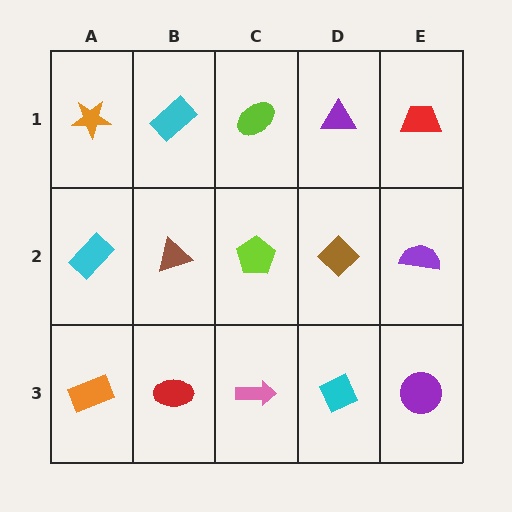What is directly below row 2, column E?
A purple circle.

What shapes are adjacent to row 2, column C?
A lime ellipse (row 1, column C), a pink arrow (row 3, column C), a brown triangle (row 2, column B), a brown diamond (row 2, column D).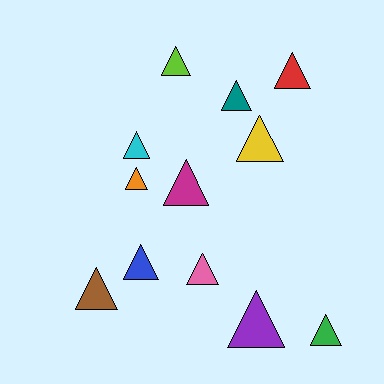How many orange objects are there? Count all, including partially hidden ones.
There is 1 orange object.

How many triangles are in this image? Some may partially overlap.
There are 12 triangles.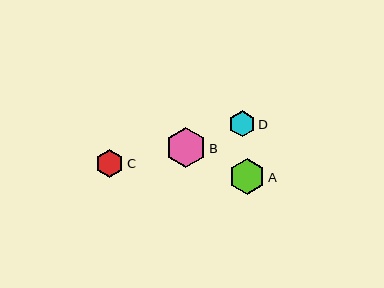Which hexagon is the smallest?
Hexagon D is the smallest with a size of approximately 26 pixels.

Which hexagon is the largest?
Hexagon B is the largest with a size of approximately 40 pixels.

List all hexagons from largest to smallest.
From largest to smallest: B, A, C, D.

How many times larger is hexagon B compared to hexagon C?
Hexagon B is approximately 1.4 times the size of hexagon C.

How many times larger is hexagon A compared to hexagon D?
Hexagon A is approximately 1.4 times the size of hexagon D.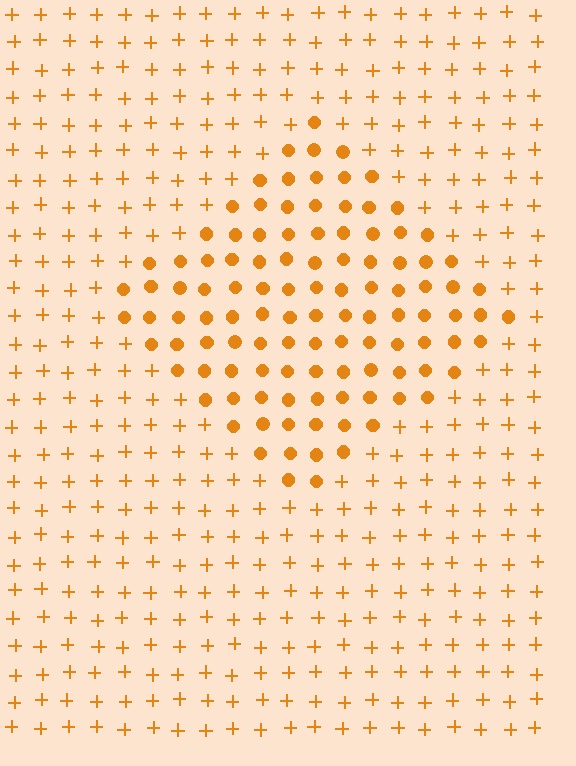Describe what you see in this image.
The image is filled with small orange elements arranged in a uniform grid. A diamond-shaped region contains circles, while the surrounding area contains plus signs. The boundary is defined purely by the change in element shape.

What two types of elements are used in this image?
The image uses circles inside the diamond region and plus signs outside it.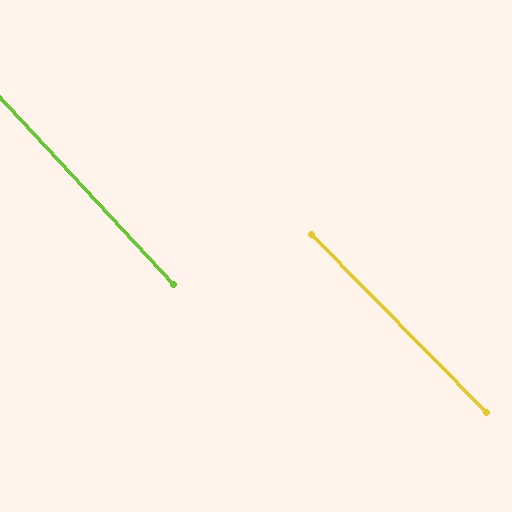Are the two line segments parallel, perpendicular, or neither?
Parallel — their directions differ by only 1.6°.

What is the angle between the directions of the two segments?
Approximately 2 degrees.